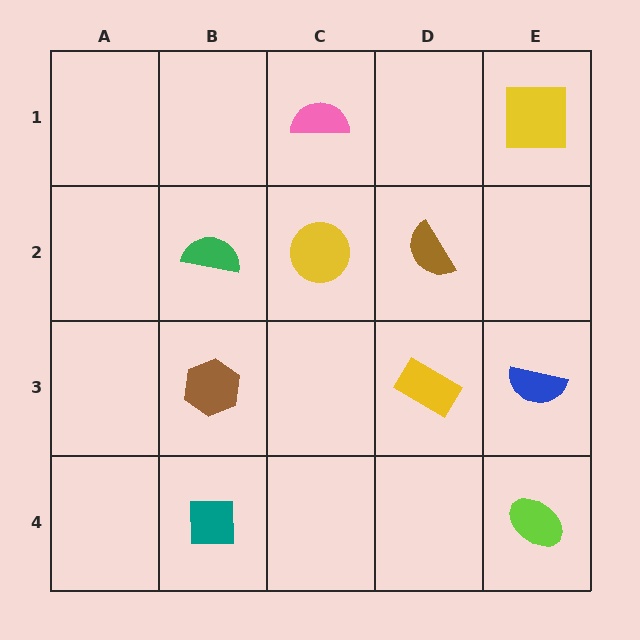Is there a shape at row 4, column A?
No, that cell is empty.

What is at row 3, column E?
A blue semicircle.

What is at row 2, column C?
A yellow circle.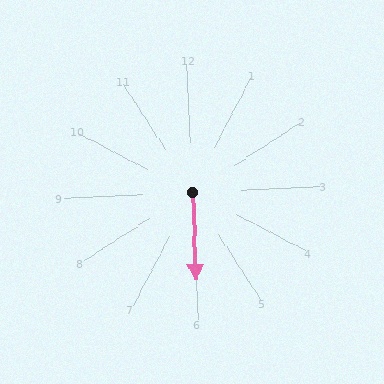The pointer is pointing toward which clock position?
Roughly 6 o'clock.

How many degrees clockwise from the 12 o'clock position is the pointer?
Approximately 180 degrees.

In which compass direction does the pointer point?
South.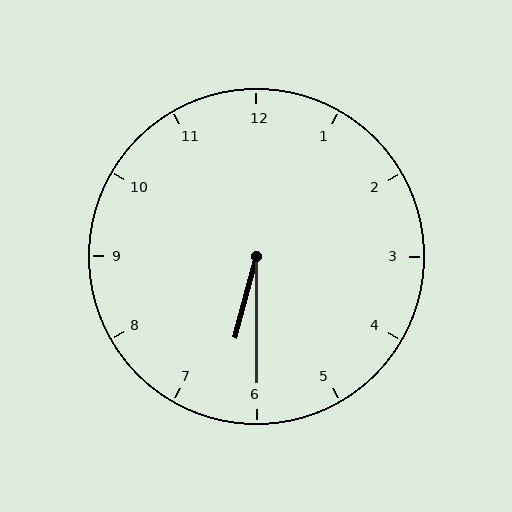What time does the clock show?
6:30.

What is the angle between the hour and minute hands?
Approximately 15 degrees.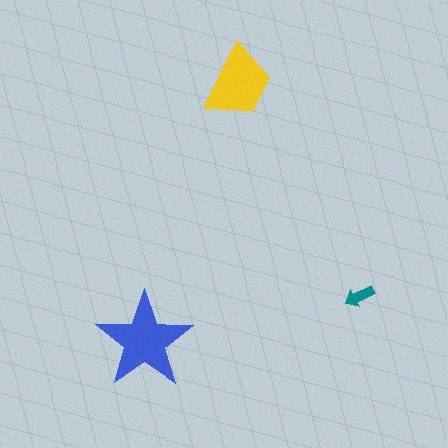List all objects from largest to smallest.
The blue star, the yellow trapezoid, the teal arrow.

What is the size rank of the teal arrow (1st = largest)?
3rd.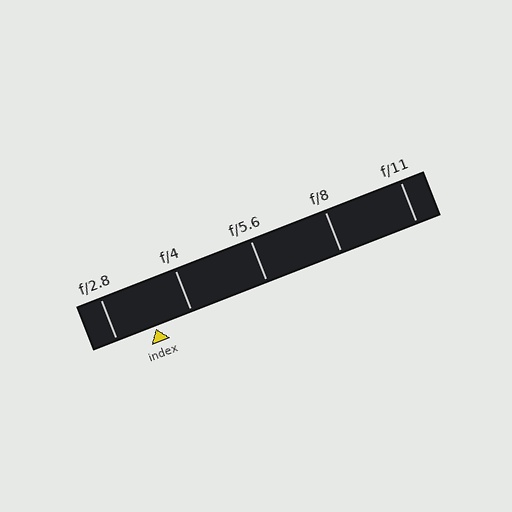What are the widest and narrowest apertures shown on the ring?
The widest aperture shown is f/2.8 and the narrowest is f/11.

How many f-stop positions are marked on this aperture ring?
There are 5 f-stop positions marked.